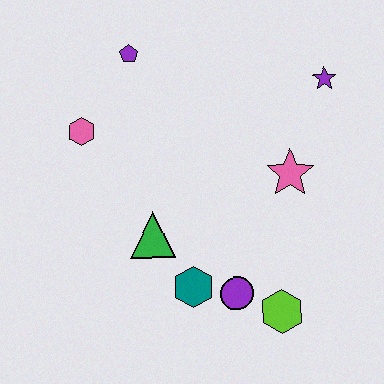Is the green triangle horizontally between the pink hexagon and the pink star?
Yes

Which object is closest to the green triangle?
The teal hexagon is closest to the green triangle.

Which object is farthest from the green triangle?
The purple star is farthest from the green triangle.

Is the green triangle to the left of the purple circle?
Yes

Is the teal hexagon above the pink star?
No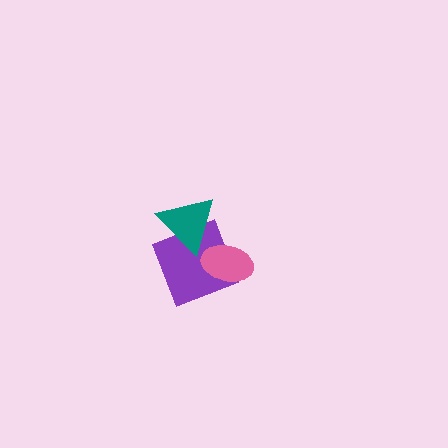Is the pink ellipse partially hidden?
No, no other shape covers it.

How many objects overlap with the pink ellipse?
1 object overlaps with the pink ellipse.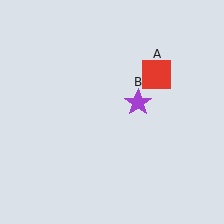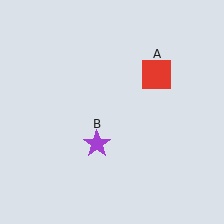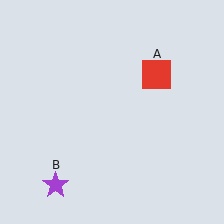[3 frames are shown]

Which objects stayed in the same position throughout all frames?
Red square (object A) remained stationary.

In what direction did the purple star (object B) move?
The purple star (object B) moved down and to the left.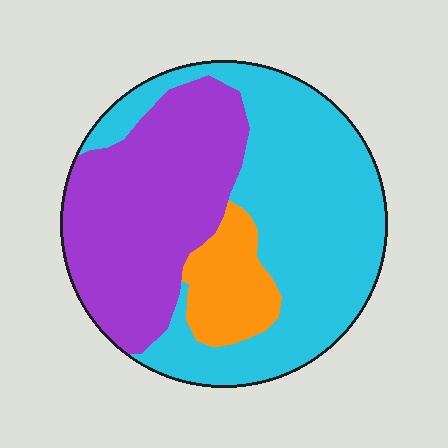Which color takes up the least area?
Orange, at roughly 10%.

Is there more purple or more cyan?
Cyan.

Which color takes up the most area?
Cyan, at roughly 50%.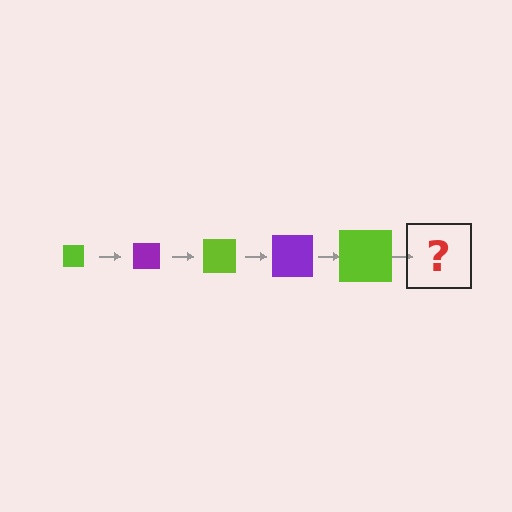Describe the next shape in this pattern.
It should be a purple square, larger than the previous one.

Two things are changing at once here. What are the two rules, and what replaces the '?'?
The two rules are that the square grows larger each step and the color cycles through lime and purple. The '?' should be a purple square, larger than the previous one.